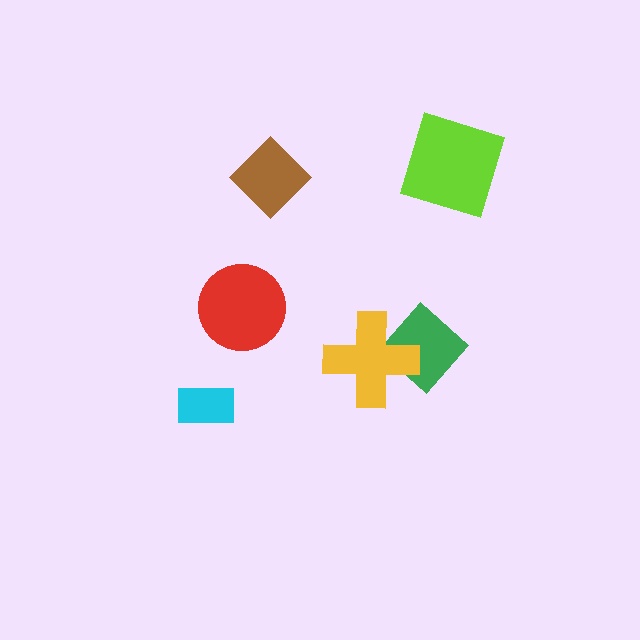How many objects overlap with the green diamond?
1 object overlaps with the green diamond.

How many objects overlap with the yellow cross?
1 object overlaps with the yellow cross.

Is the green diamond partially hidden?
Yes, it is partially covered by another shape.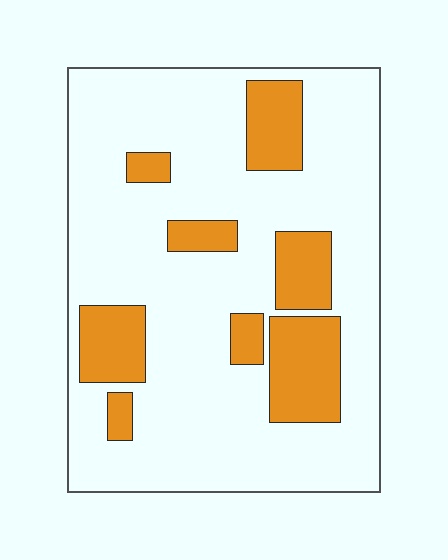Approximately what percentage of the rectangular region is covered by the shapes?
Approximately 20%.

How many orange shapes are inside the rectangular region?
8.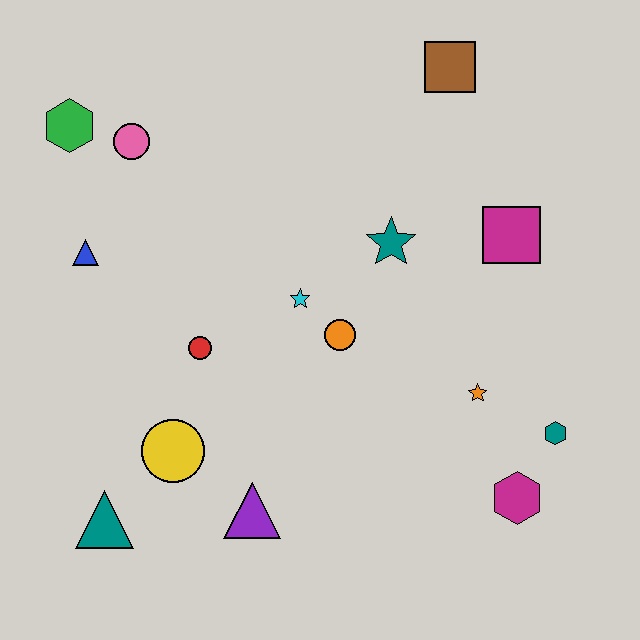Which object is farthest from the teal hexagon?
The green hexagon is farthest from the teal hexagon.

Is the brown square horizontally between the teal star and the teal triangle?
No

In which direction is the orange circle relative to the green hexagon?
The orange circle is to the right of the green hexagon.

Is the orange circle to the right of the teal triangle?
Yes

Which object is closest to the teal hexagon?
The magenta hexagon is closest to the teal hexagon.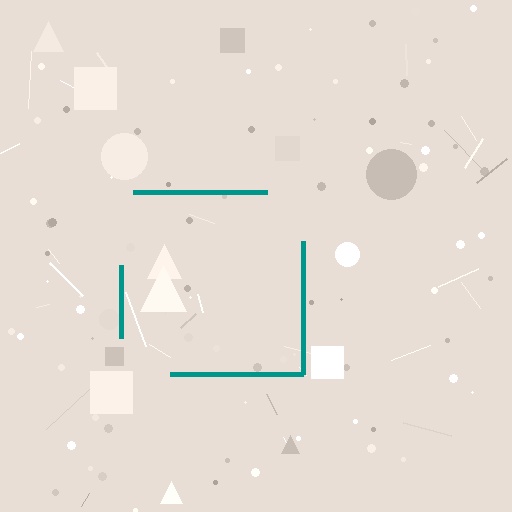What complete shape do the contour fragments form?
The contour fragments form a square.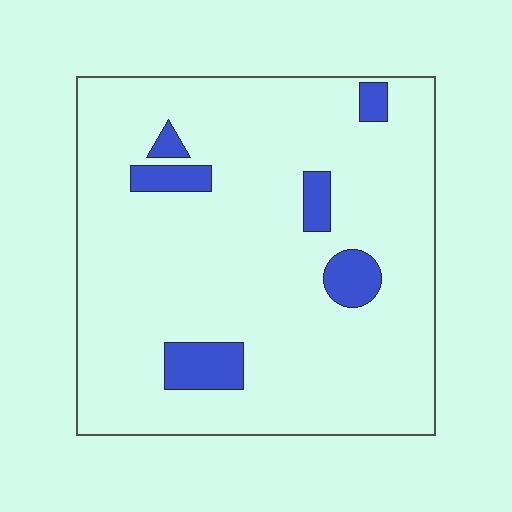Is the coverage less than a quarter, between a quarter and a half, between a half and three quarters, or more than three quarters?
Less than a quarter.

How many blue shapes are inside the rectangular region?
6.